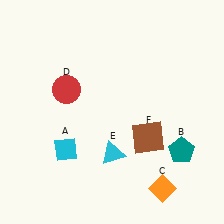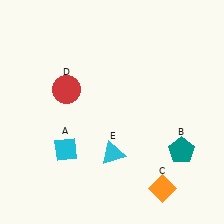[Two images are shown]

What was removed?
The brown square (F) was removed in Image 2.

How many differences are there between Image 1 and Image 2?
There is 1 difference between the two images.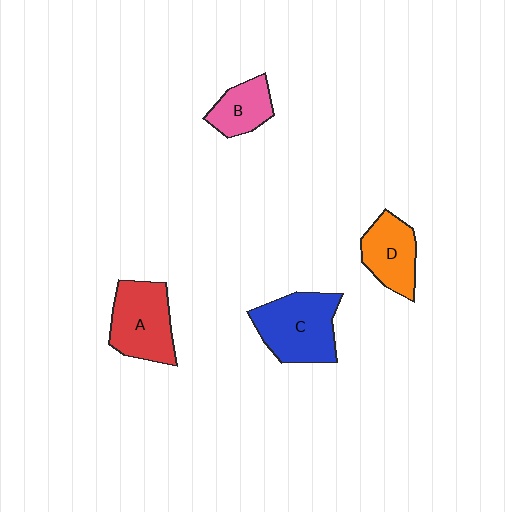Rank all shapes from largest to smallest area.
From largest to smallest: C (blue), A (red), D (orange), B (pink).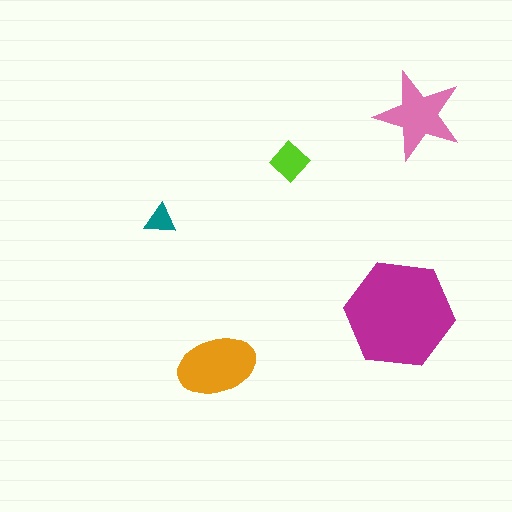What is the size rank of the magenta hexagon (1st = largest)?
1st.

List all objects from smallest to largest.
The teal triangle, the lime diamond, the pink star, the orange ellipse, the magenta hexagon.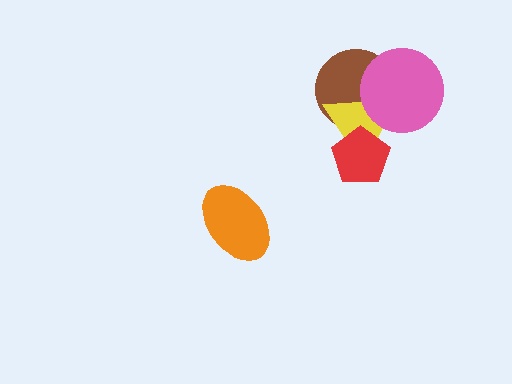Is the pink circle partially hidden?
No, no other shape covers it.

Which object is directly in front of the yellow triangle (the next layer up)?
The red pentagon is directly in front of the yellow triangle.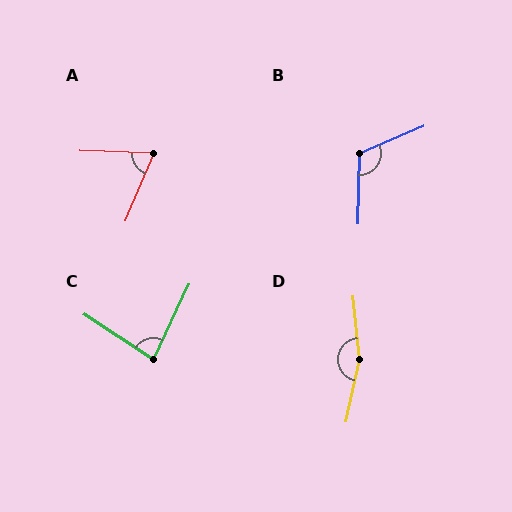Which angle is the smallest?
A, at approximately 69 degrees.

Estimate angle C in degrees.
Approximately 82 degrees.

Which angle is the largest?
D, at approximately 162 degrees.